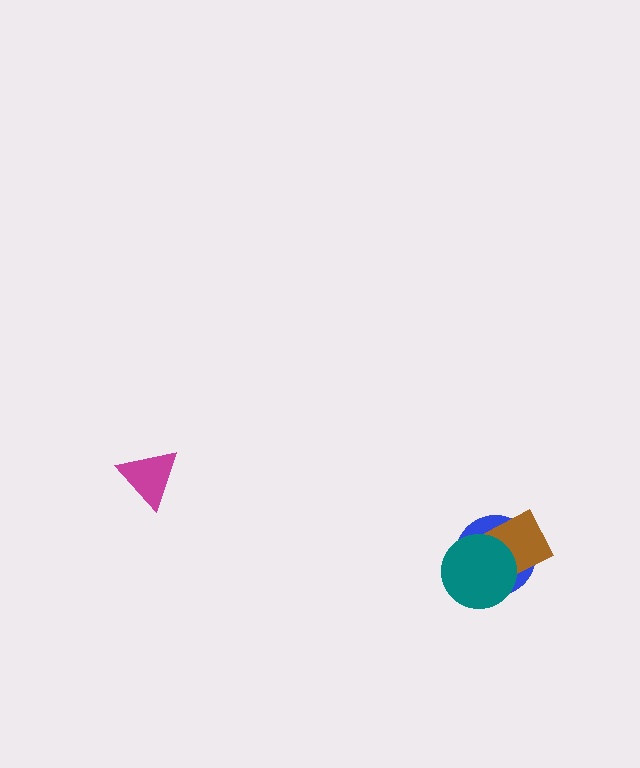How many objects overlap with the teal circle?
2 objects overlap with the teal circle.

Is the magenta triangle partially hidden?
No, no other shape covers it.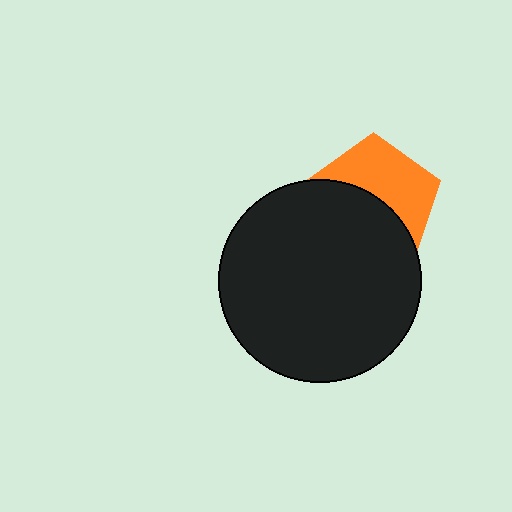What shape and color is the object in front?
The object in front is a black circle.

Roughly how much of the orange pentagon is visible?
About half of it is visible (roughly 49%).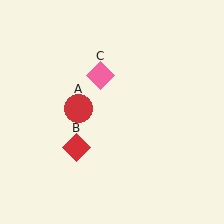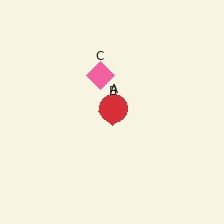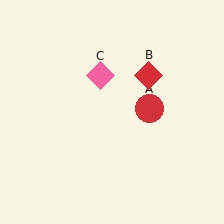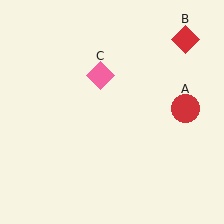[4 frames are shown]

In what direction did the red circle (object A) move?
The red circle (object A) moved right.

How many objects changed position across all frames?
2 objects changed position: red circle (object A), red diamond (object B).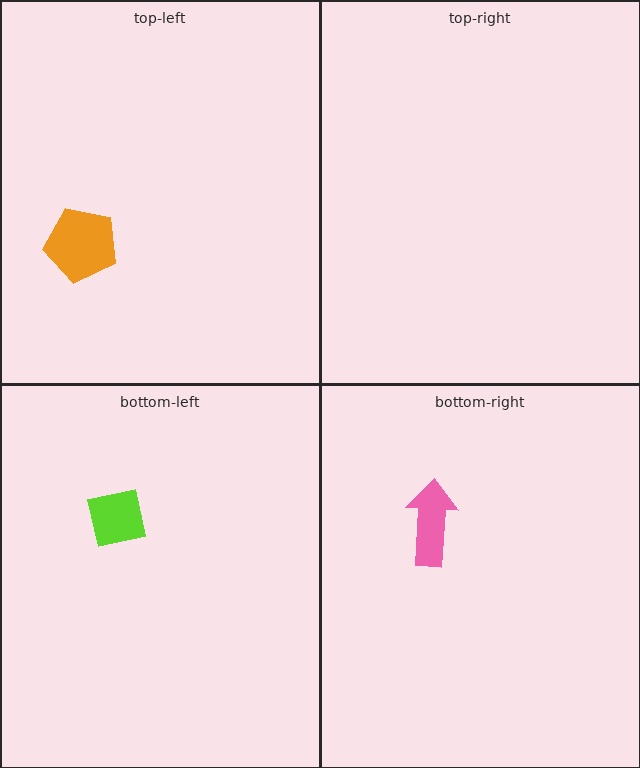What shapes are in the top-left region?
The orange pentagon.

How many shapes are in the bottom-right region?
1.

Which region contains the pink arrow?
The bottom-right region.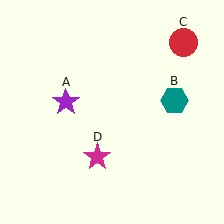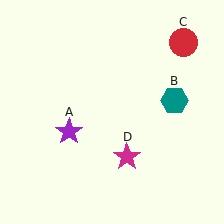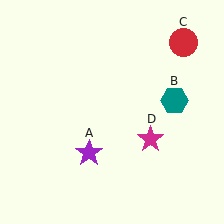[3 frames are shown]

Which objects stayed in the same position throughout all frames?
Teal hexagon (object B) and red circle (object C) remained stationary.